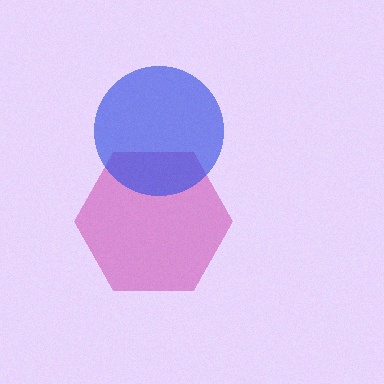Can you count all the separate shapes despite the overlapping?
Yes, there are 2 separate shapes.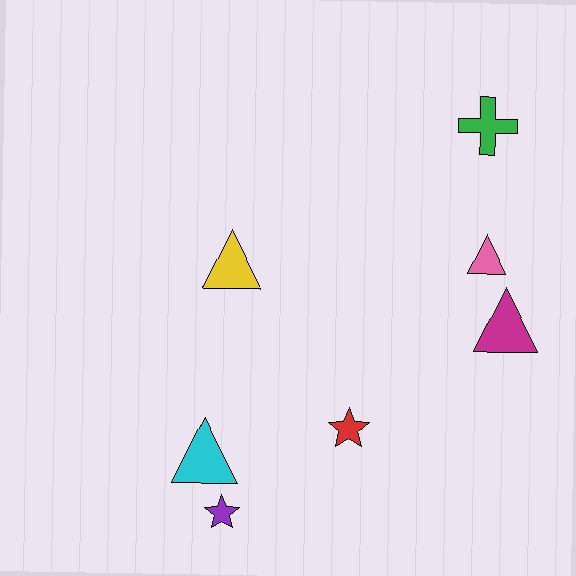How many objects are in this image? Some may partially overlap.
There are 7 objects.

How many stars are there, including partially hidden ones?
There are 2 stars.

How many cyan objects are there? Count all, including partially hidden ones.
There is 1 cyan object.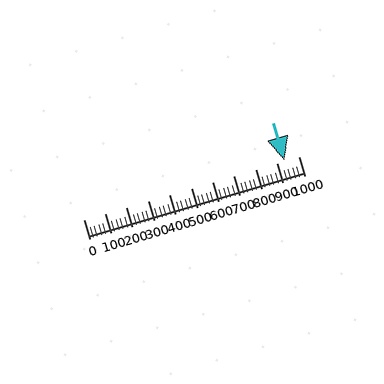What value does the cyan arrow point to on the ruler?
The cyan arrow points to approximately 937.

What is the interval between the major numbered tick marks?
The major tick marks are spaced 100 units apart.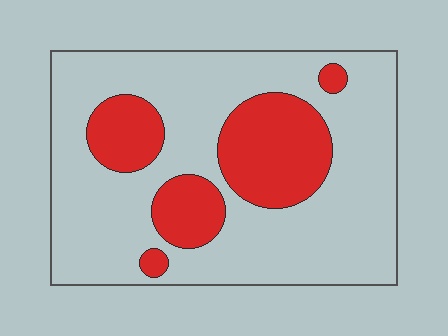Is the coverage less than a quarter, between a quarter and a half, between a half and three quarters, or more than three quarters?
Between a quarter and a half.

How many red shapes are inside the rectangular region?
5.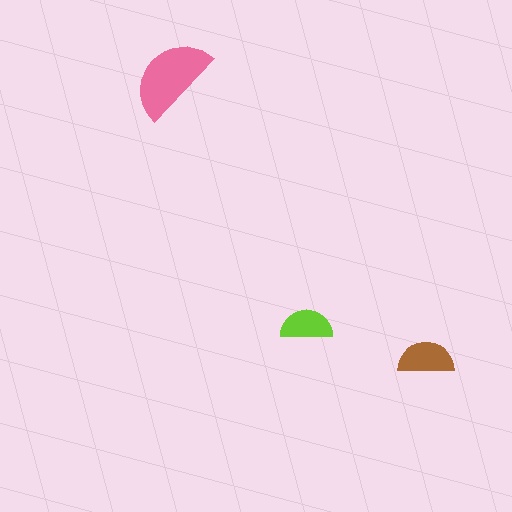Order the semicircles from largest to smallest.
the pink one, the brown one, the lime one.